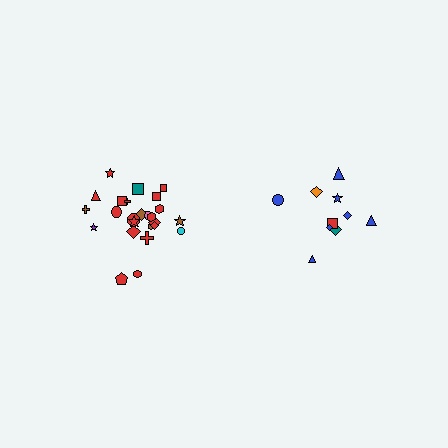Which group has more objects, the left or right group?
The left group.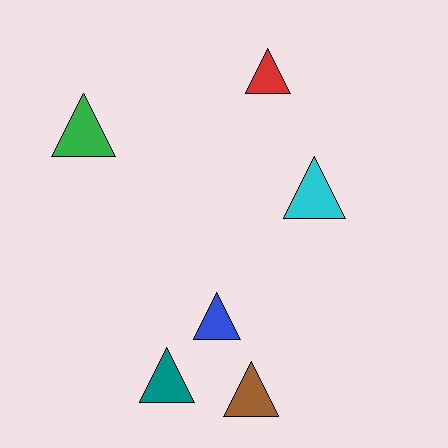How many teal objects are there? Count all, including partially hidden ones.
There is 1 teal object.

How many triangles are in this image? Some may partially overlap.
There are 6 triangles.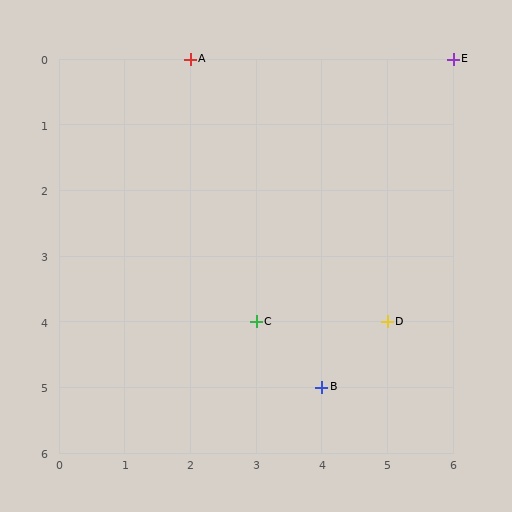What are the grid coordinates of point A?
Point A is at grid coordinates (2, 0).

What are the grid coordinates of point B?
Point B is at grid coordinates (4, 5).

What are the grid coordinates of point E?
Point E is at grid coordinates (6, 0).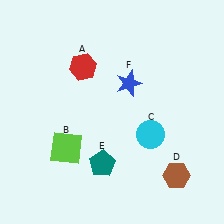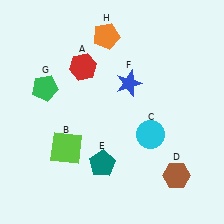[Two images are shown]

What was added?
A green pentagon (G), an orange pentagon (H) were added in Image 2.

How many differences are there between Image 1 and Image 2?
There are 2 differences between the two images.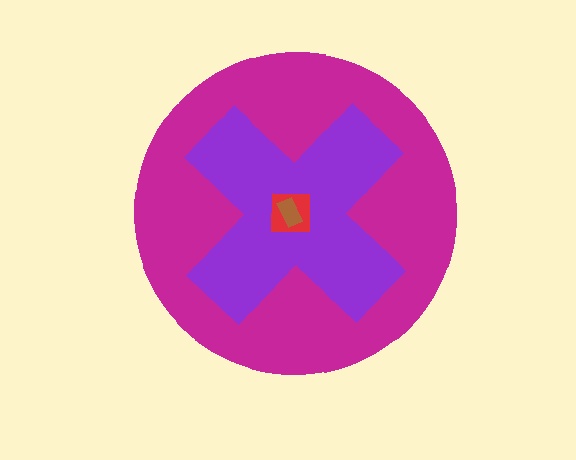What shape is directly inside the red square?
The brown rectangle.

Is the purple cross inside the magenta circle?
Yes.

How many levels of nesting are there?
4.